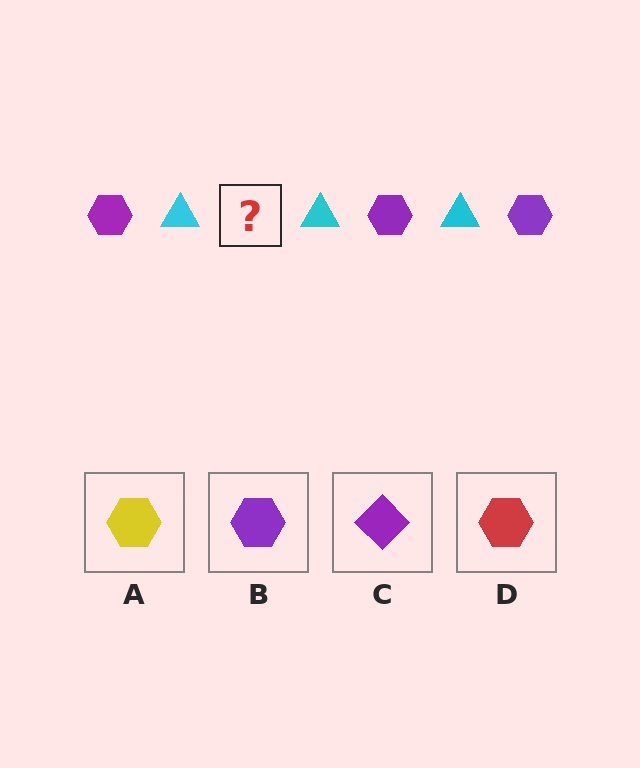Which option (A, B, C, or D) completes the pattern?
B.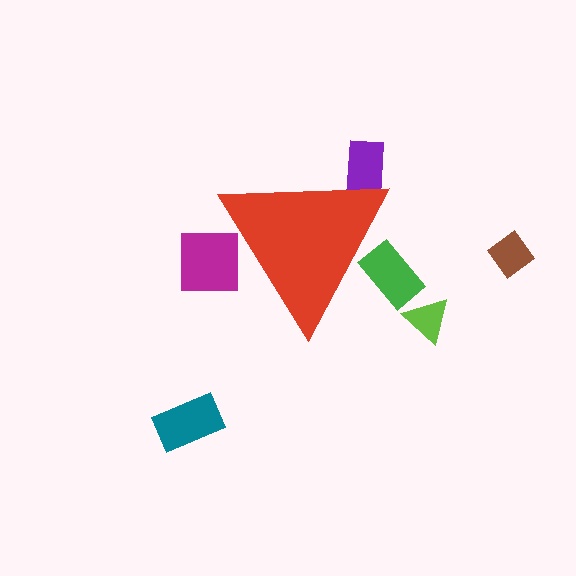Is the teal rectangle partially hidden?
No, the teal rectangle is fully visible.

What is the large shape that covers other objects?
A red triangle.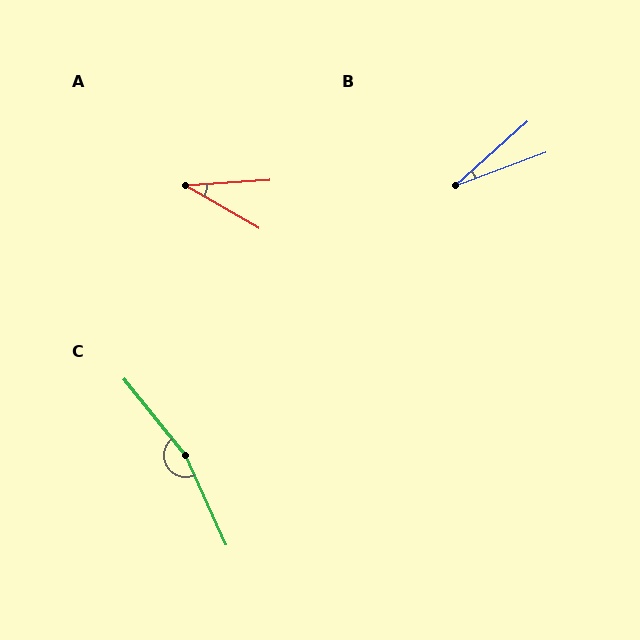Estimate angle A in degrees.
Approximately 34 degrees.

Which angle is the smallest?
B, at approximately 21 degrees.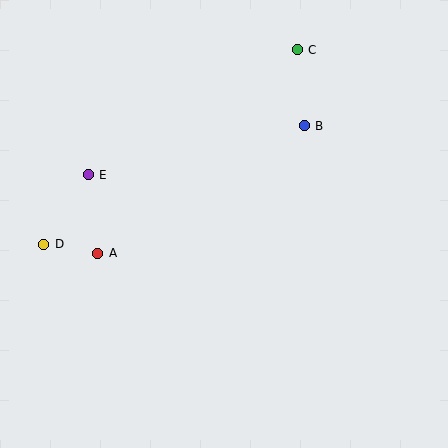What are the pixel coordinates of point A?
Point A is at (98, 253).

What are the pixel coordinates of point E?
Point E is at (88, 175).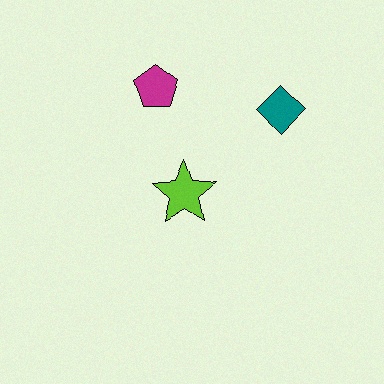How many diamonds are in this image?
There is 1 diamond.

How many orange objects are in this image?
There are no orange objects.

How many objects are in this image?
There are 3 objects.